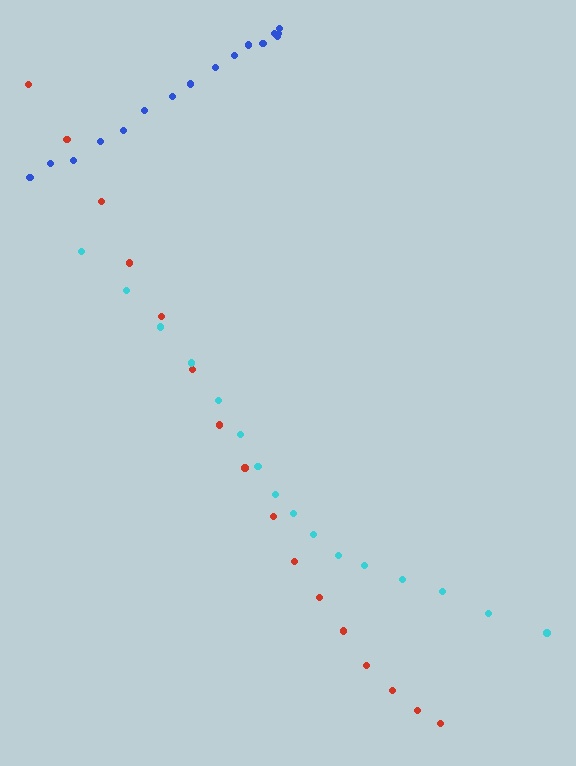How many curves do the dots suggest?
There are 3 distinct paths.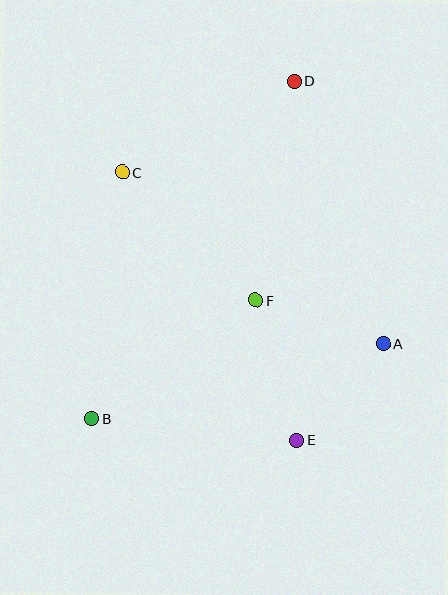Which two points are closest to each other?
Points A and E are closest to each other.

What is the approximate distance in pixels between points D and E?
The distance between D and E is approximately 359 pixels.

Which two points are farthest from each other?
Points B and D are farthest from each other.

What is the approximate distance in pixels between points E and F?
The distance between E and F is approximately 146 pixels.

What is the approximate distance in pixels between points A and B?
The distance between A and B is approximately 301 pixels.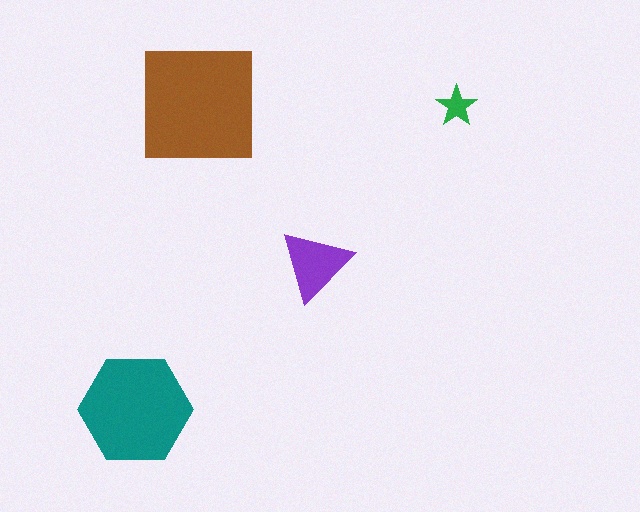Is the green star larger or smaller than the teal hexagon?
Smaller.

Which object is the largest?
The brown square.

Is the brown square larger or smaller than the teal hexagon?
Larger.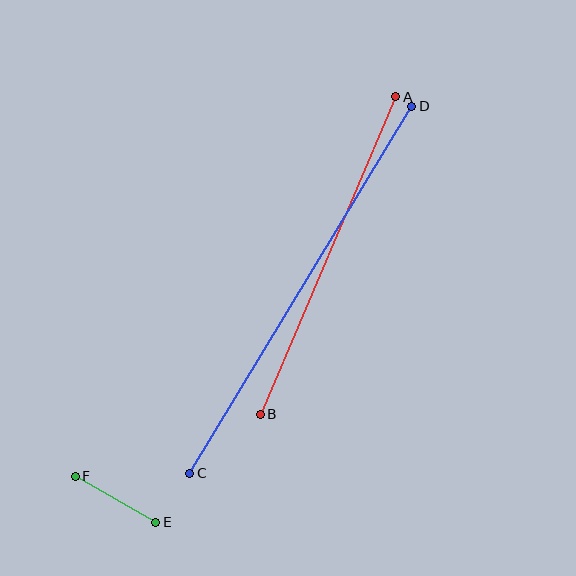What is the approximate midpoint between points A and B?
The midpoint is at approximately (328, 255) pixels.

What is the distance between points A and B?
The distance is approximately 346 pixels.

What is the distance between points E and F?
The distance is approximately 93 pixels.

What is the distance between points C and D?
The distance is approximately 429 pixels.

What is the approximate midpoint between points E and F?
The midpoint is at approximately (115, 499) pixels.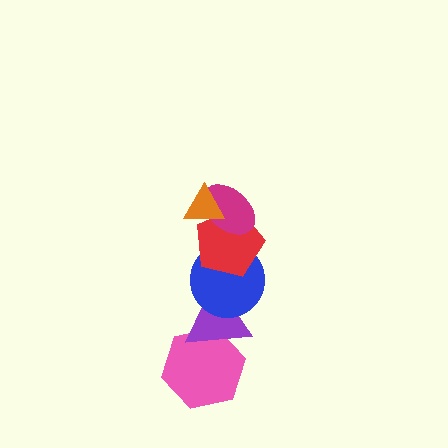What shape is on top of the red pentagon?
The magenta ellipse is on top of the red pentagon.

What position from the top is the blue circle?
The blue circle is 4th from the top.